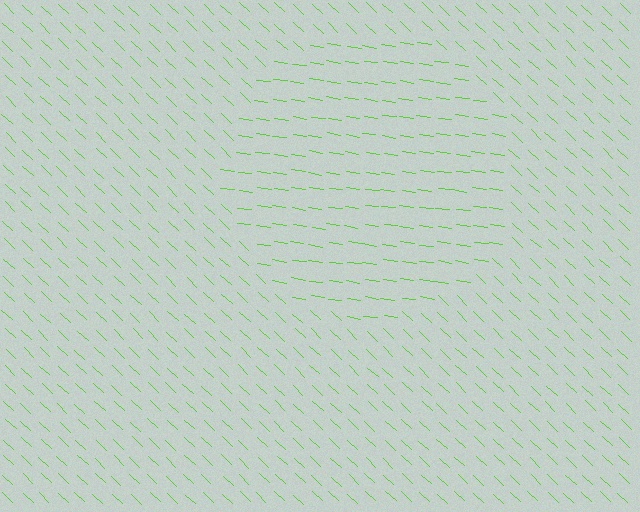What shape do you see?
I see a circle.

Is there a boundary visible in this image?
Yes, there is a texture boundary formed by a change in line orientation.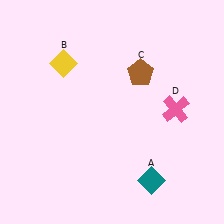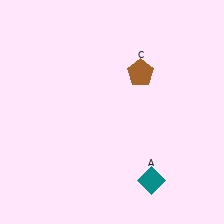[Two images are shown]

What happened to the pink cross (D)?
The pink cross (D) was removed in Image 2. It was in the top-right area of Image 1.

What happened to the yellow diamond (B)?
The yellow diamond (B) was removed in Image 2. It was in the top-left area of Image 1.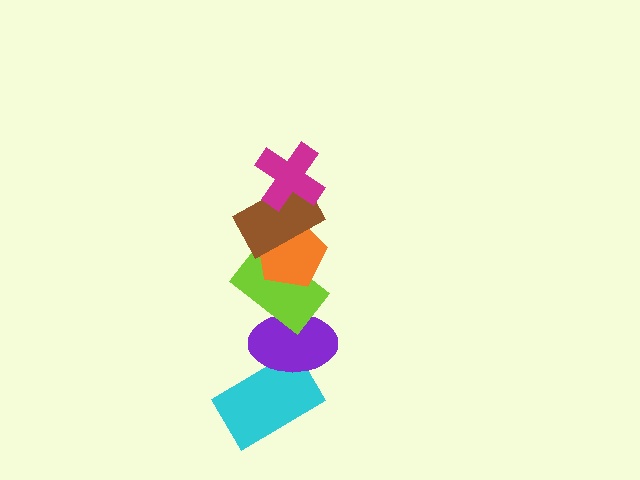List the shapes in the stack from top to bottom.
From top to bottom: the magenta cross, the brown rectangle, the orange pentagon, the lime rectangle, the purple ellipse, the cyan rectangle.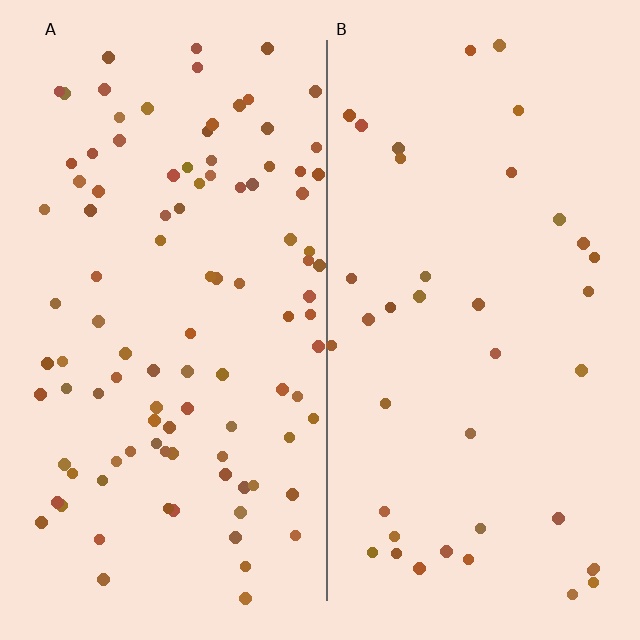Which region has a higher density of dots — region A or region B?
A (the left).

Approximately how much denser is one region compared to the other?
Approximately 2.5× — region A over region B.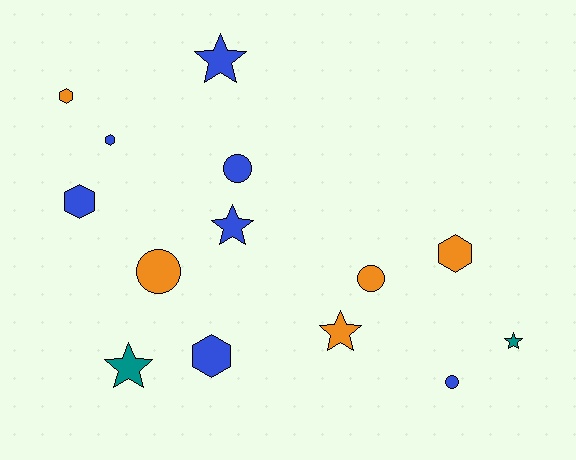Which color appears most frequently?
Blue, with 7 objects.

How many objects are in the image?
There are 14 objects.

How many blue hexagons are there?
There are 3 blue hexagons.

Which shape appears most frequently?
Hexagon, with 5 objects.